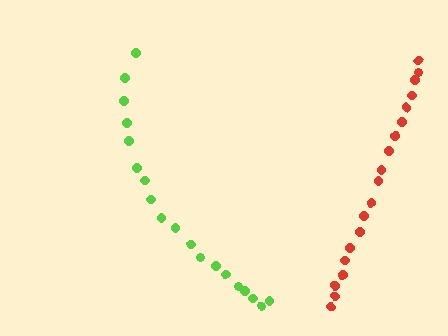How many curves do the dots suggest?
There are 2 distinct paths.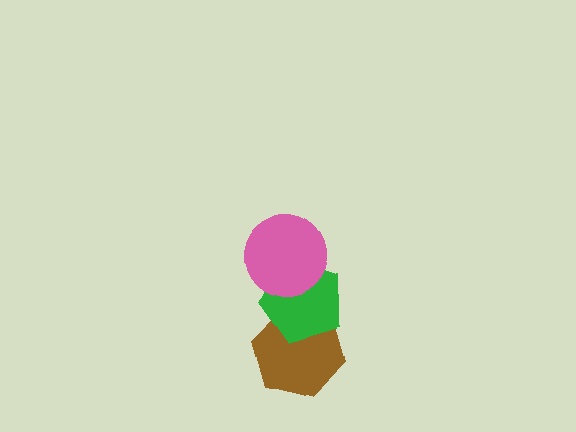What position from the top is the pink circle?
The pink circle is 1st from the top.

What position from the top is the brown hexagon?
The brown hexagon is 3rd from the top.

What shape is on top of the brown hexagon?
The green pentagon is on top of the brown hexagon.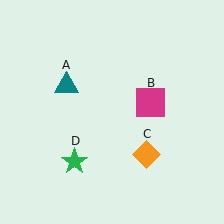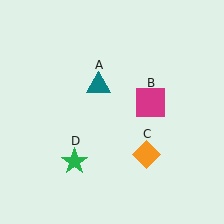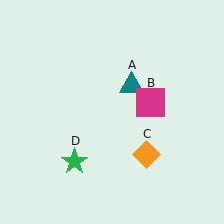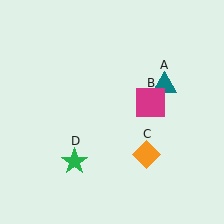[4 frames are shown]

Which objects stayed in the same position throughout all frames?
Magenta square (object B) and orange diamond (object C) and green star (object D) remained stationary.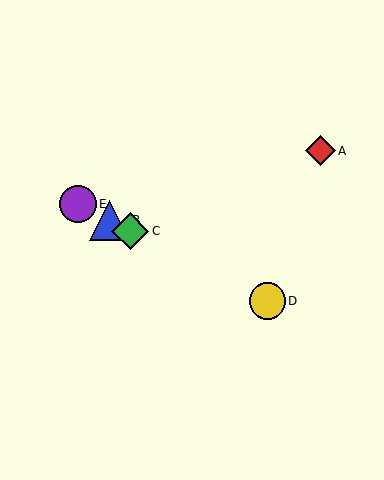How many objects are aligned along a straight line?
4 objects (B, C, D, E) are aligned along a straight line.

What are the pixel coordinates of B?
Object B is at (109, 220).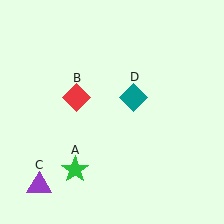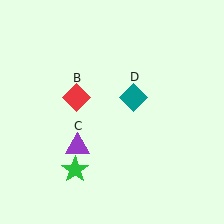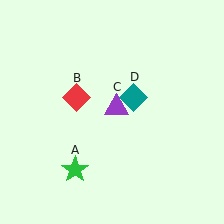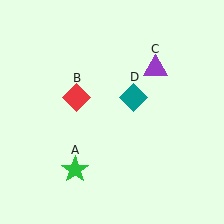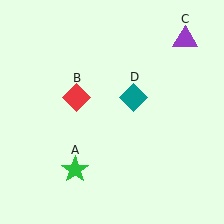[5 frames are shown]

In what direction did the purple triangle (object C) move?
The purple triangle (object C) moved up and to the right.